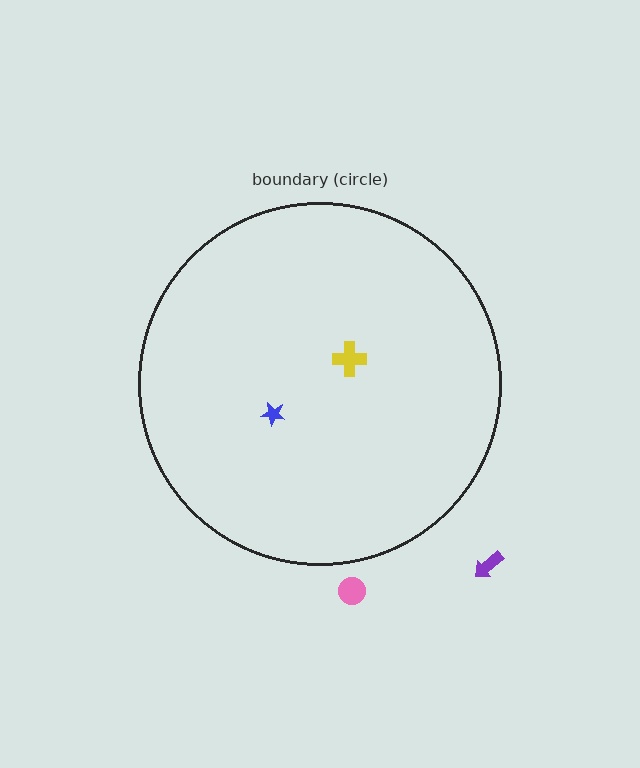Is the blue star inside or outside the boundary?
Inside.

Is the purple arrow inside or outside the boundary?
Outside.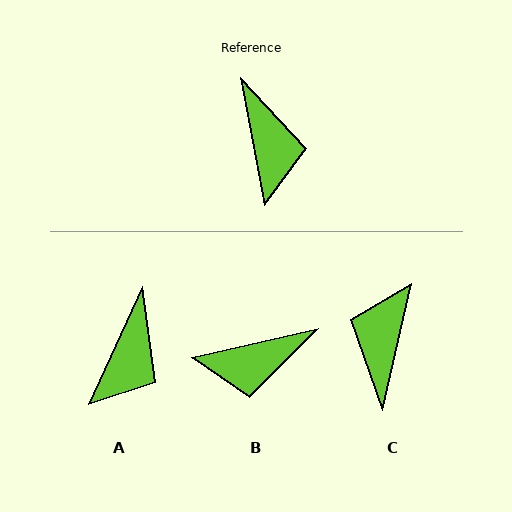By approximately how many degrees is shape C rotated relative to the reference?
Approximately 157 degrees counter-clockwise.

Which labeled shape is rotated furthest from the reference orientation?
C, about 157 degrees away.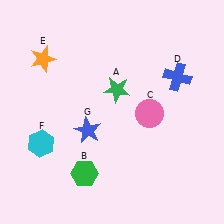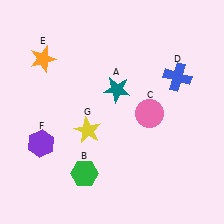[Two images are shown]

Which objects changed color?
A changed from green to teal. F changed from cyan to purple. G changed from blue to yellow.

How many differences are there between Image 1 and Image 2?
There are 3 differences between the two images.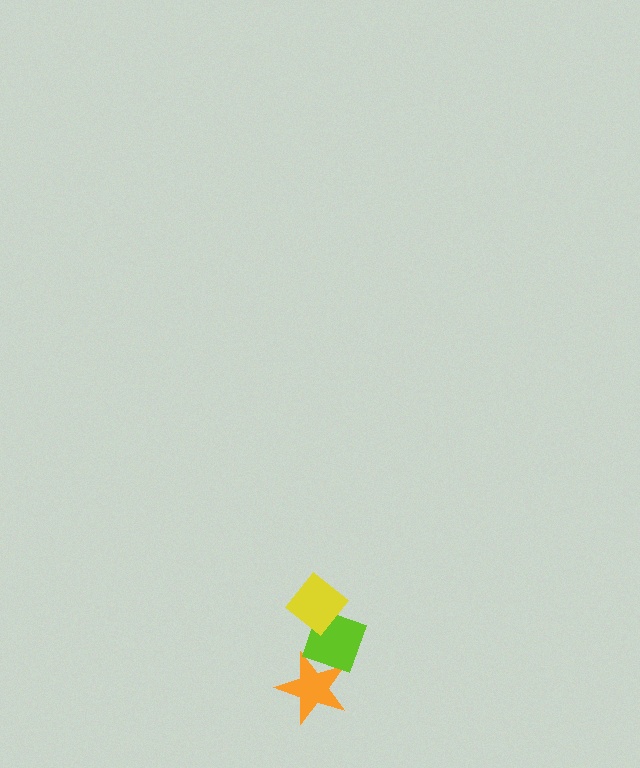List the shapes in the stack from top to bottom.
From top to bottom: the yellow diamond, the lime diamond, the orange star.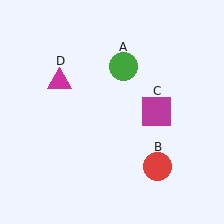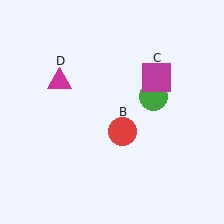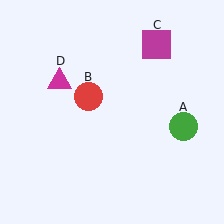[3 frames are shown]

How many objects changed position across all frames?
3 objects changed position: green circle (object A), red circle (object B), magenta square (object C).